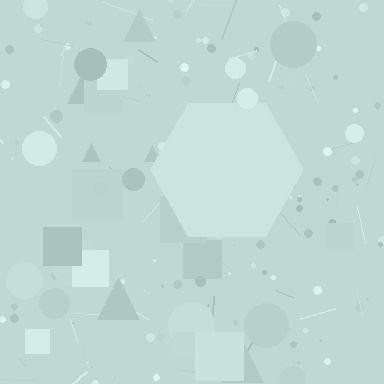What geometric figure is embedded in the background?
A hexagon is embedded in the background.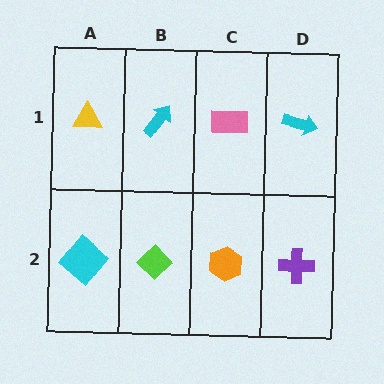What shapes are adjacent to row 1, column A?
A cyan diamond (row 2, column A), a cyan arrow (row 1, column B).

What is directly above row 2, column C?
A pink rectangle.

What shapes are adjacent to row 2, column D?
A cyan arrow (row 1, column D), an orange hexagon (row 2, column C).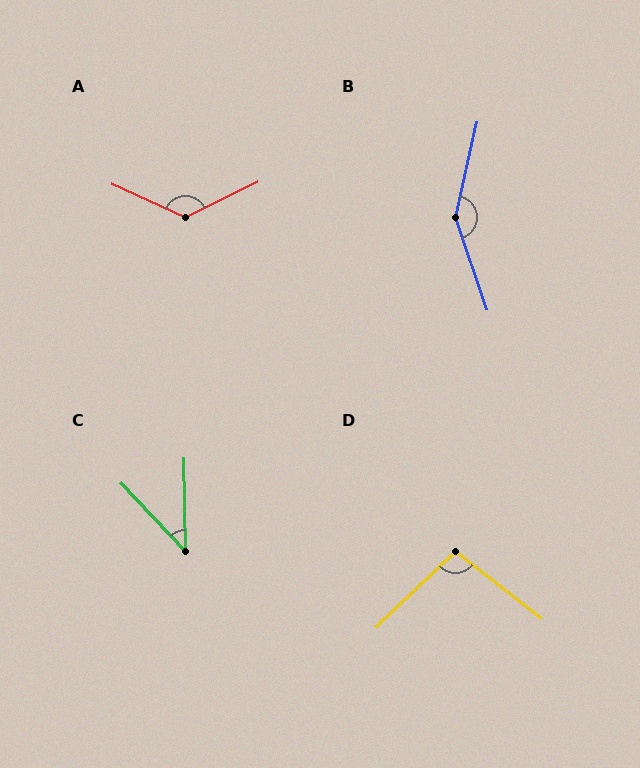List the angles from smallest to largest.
C (43°), D (98°), A (130°), B (149°).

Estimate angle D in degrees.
Approximately 98 degrees.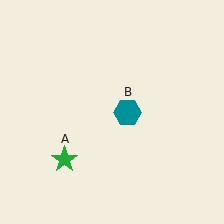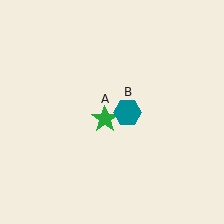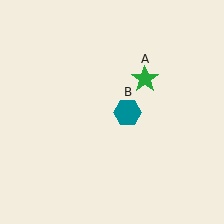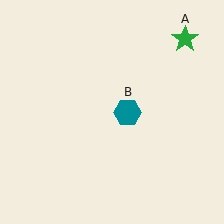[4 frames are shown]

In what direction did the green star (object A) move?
The green star (object A) moved up and to the right.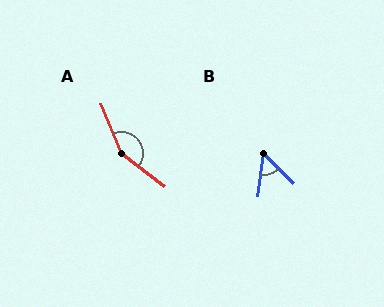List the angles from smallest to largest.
B (52°), A (149°).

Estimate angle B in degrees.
Approximately 52 degrees.